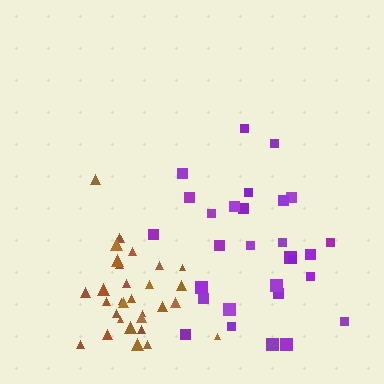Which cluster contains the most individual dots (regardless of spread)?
Brown (31).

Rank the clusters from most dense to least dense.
brown, purple.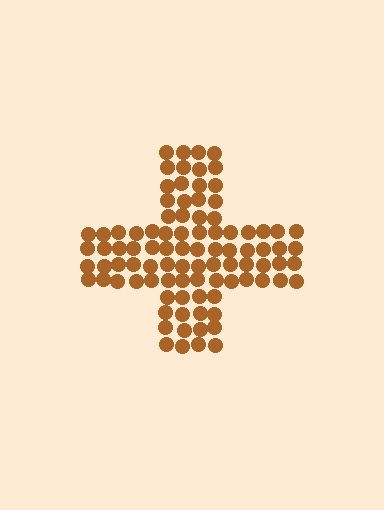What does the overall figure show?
The overall figure shows a cross.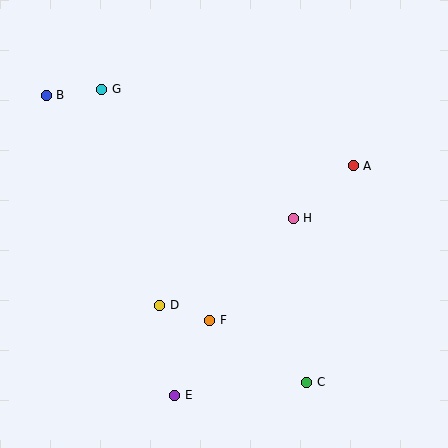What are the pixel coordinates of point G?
Point G is at (102, 89).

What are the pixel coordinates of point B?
Point B is at (46, 95).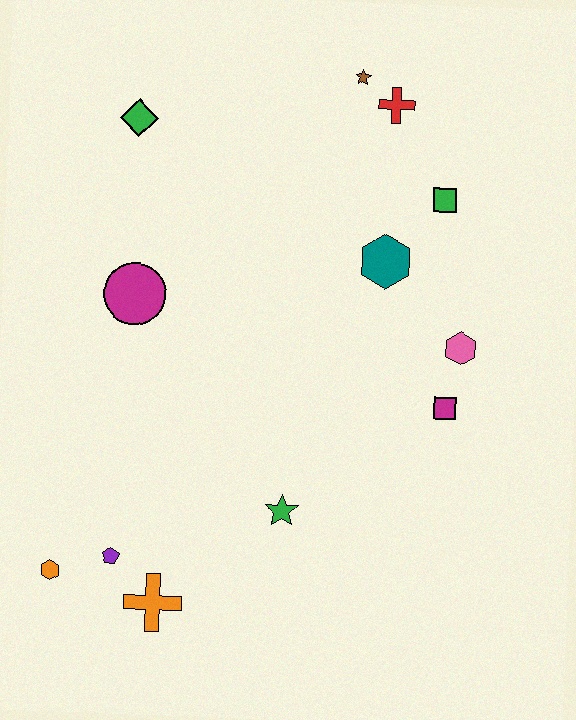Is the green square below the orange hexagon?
No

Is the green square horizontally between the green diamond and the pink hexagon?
Yes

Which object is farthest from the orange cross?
The brown star is farthest from the orange cross.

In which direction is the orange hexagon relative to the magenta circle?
The orange hexagon is below the magenta circle.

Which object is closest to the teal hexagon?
The green square is closest to the teal hexagon.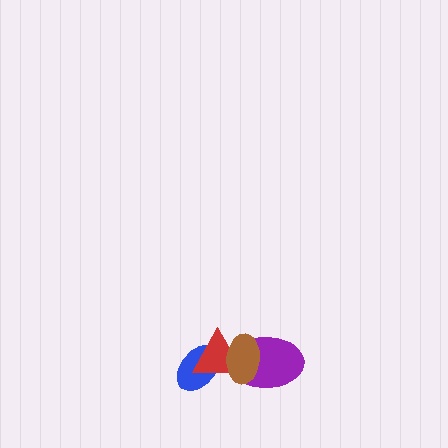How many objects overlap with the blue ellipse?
2 objects overlap with the blue ellipse.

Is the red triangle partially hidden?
Yes, it is partially covered by another shape.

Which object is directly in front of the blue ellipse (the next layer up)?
The red triangle is directly in front of the blue ellipse.